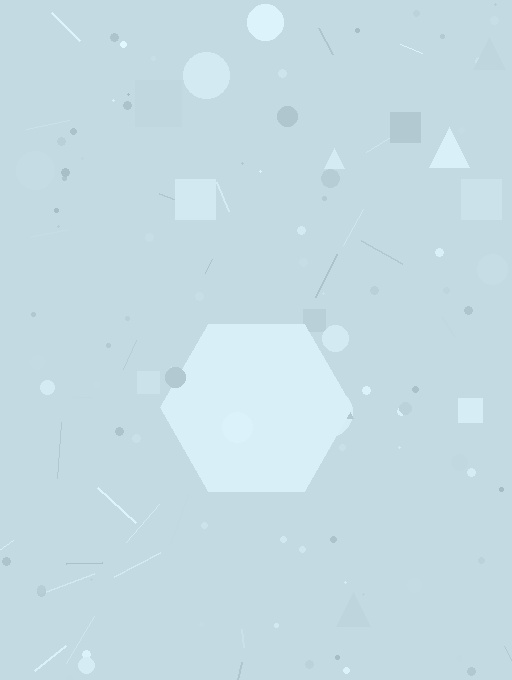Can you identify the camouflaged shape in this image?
The camouflaged shape is a hexagon.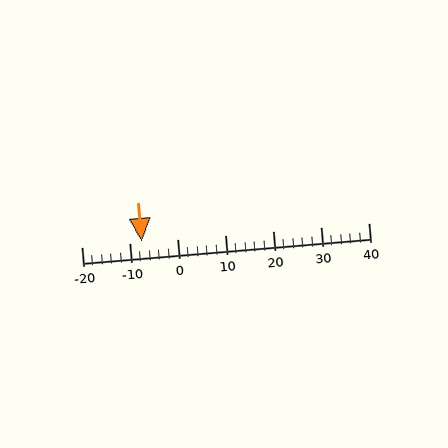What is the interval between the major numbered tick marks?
The major tick marks are spaced 10 units apart.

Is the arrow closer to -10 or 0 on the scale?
The arrow is closer to -10.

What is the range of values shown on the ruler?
The ruler shows values from -20 to 40.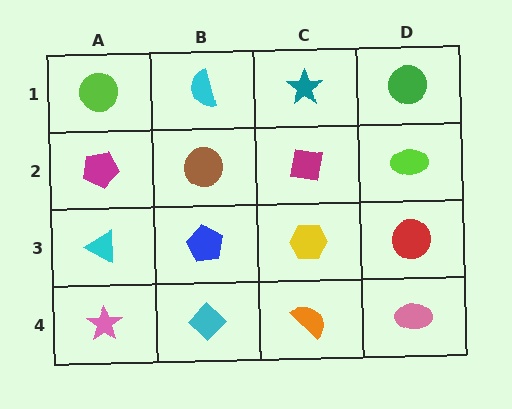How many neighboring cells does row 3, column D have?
3.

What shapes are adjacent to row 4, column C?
A yellow hexagon (row 3, column C), a cyan diamond (row 4, column B), a pink ellipse (row 4, column D).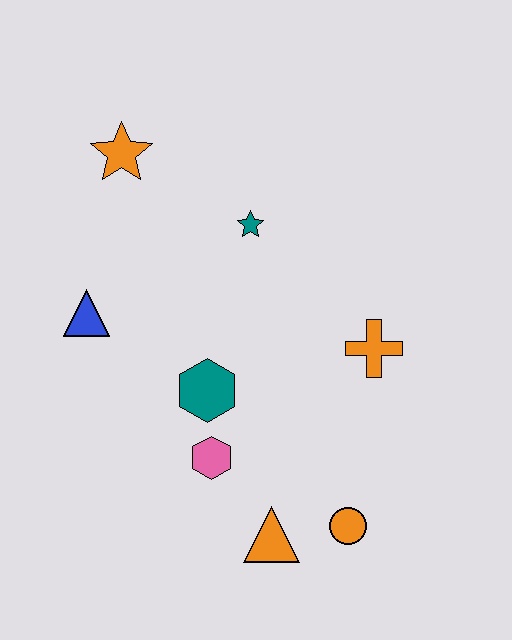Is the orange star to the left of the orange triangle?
Yes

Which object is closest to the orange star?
The teal star is closest to the orange star.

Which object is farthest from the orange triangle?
The orange star is farthest from the orange triangle.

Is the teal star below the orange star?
Yes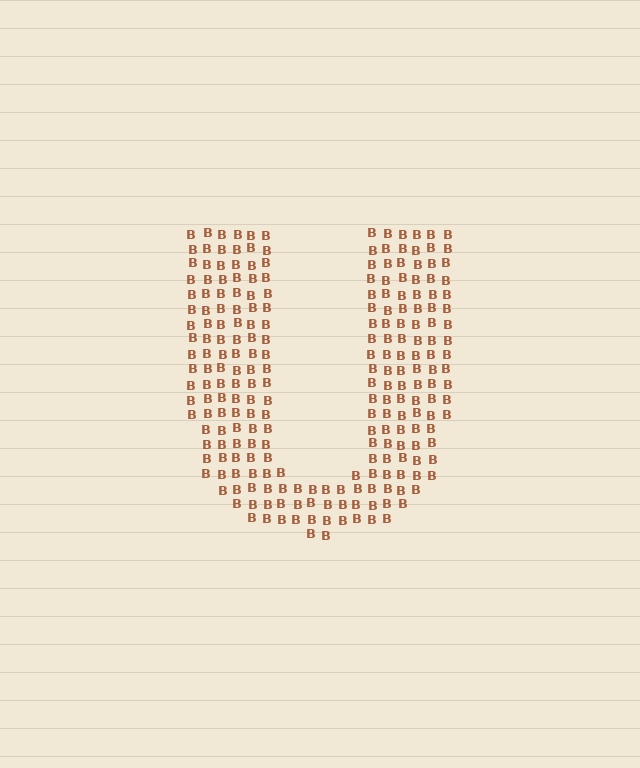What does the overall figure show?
The overall figure shows the letter U.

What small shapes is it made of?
It is made of small letter B's.